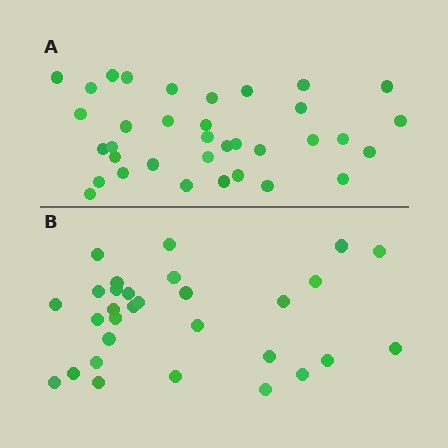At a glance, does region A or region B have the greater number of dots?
Region A (the top region) has more dots.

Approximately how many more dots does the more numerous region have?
Region A has about 5 more dots than region B.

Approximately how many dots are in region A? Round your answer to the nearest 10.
About 40 dots. (The exact count is 35, which rounds to 40.)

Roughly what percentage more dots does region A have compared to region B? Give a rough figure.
About 15% more.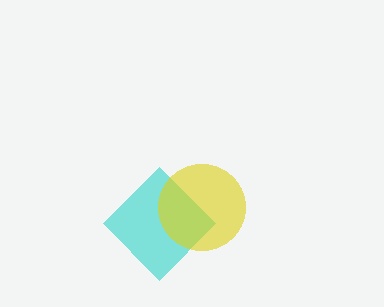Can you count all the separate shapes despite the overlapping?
Yes, there are 2 separate shapes.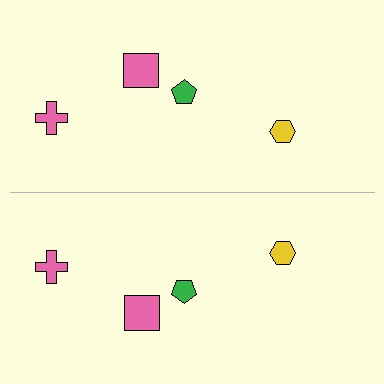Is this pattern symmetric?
Yes, this pattern has bilateral (reflection) symmetry.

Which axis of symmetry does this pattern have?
The pattern has a horizontal axis of symmetry running through the center of the image.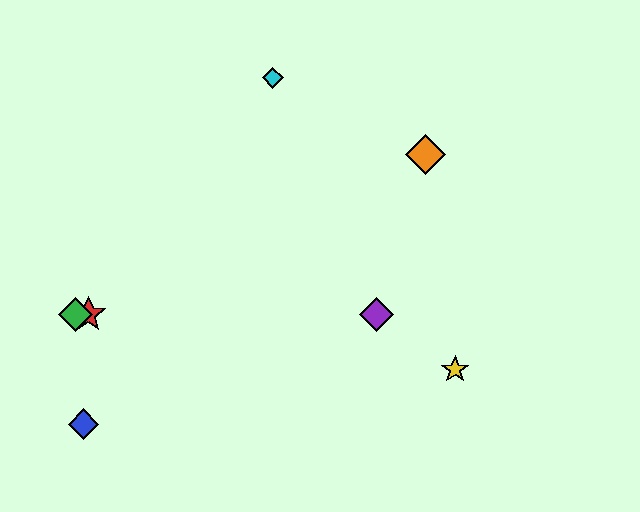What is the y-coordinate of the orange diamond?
The orange diamond is at y≈155.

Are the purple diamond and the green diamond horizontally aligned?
Yes, both are at y≈315.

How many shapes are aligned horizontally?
3 shapes (the red star, the green diamond, the purple diamond) are aligned horizontally.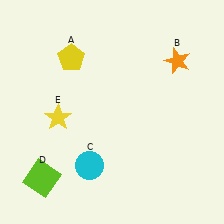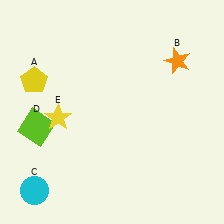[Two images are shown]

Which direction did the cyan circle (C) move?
The cyan circle (C) moved left.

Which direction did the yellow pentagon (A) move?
The yellow pentagon (A) moved left.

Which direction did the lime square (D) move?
The lime square (D) moved up.